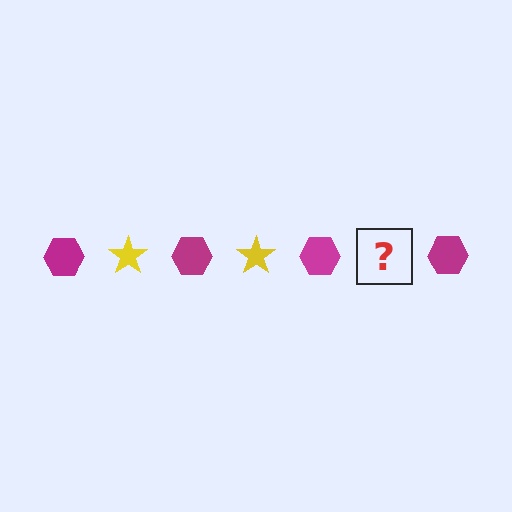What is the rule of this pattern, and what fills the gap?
The rule is that the pattern alternates between magenta hexagon and yellow star. The gap should be filled with a yellow star.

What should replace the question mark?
The question mark should be replaced with a yellow star.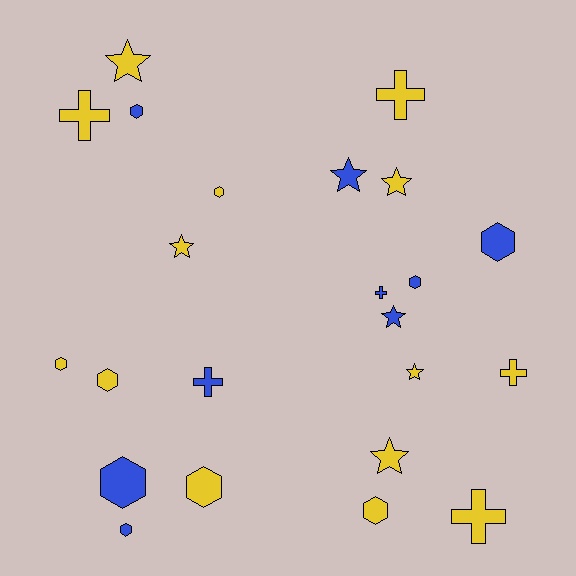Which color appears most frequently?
Yellow, with 14 objects.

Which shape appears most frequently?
Hexagon, with 10 objects.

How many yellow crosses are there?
There are 4 yellow crosses.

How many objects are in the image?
There are 23 objects.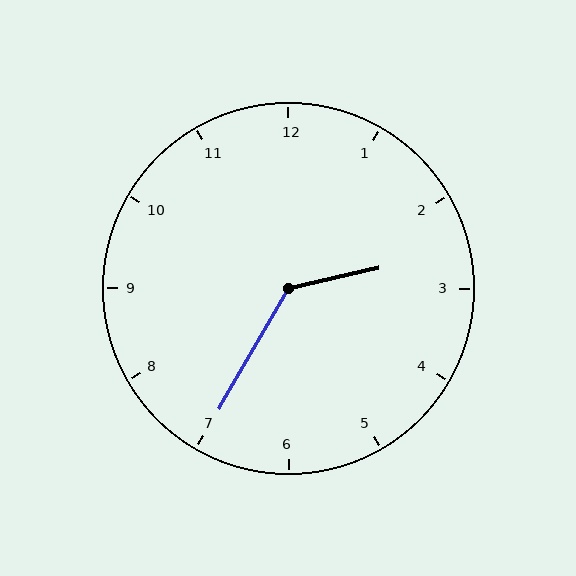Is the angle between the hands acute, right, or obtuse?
It is obtuse.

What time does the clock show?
2:35.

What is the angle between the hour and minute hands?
Approximately 132 degrees.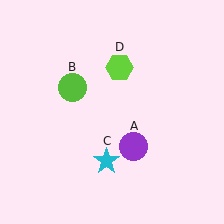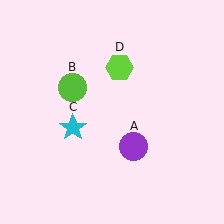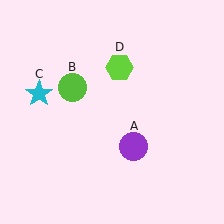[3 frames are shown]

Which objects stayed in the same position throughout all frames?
Purple circle (object A) and lime circle (object B) and lime hexagon (object D) remained stationary.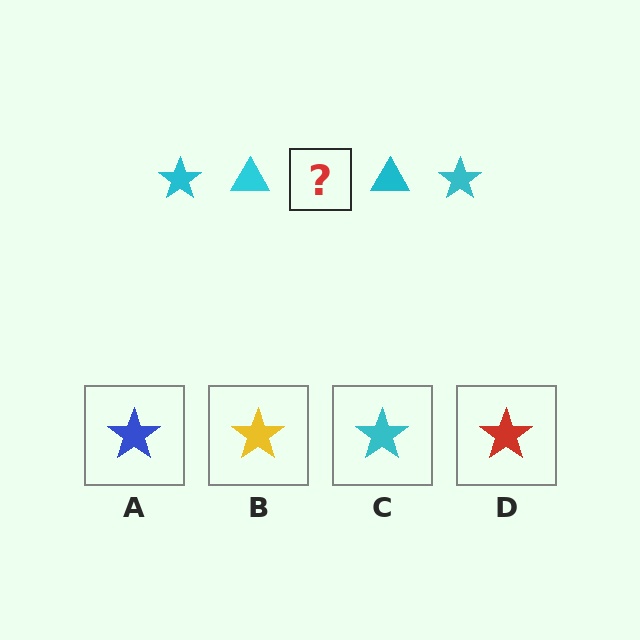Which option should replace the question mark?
Option C.